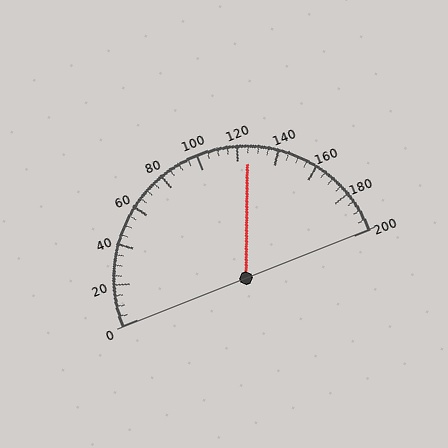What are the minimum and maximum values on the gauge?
The gauge ranges from 0 to 200.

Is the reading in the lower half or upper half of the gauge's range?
The reading is in the upper half of the range (0 to 200).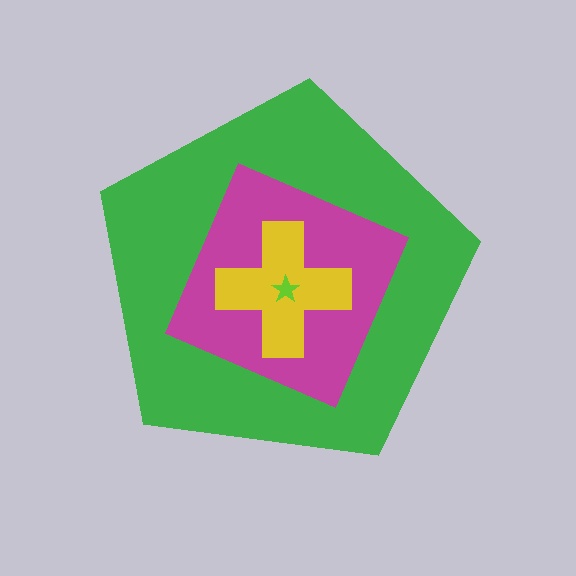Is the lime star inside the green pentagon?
Yes.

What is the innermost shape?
The lime star.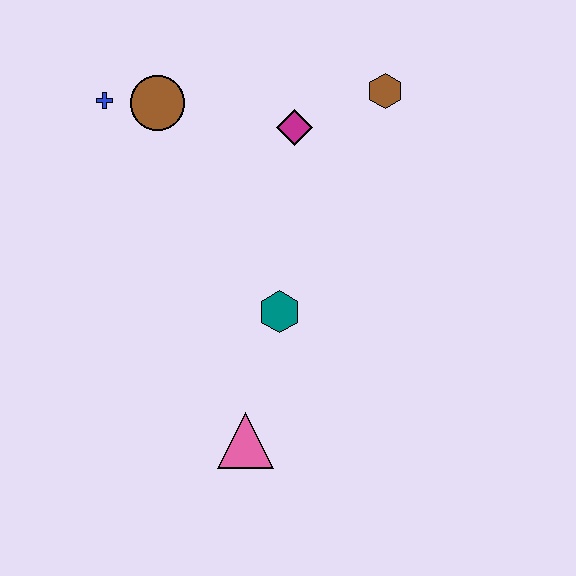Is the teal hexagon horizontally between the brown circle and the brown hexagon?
Yes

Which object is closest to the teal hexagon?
The pink triangle is closest to the teal hexagon.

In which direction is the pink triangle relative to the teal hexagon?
The pink triangle is below the teal hexagon.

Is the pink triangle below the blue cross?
Yes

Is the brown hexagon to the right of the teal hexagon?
Yes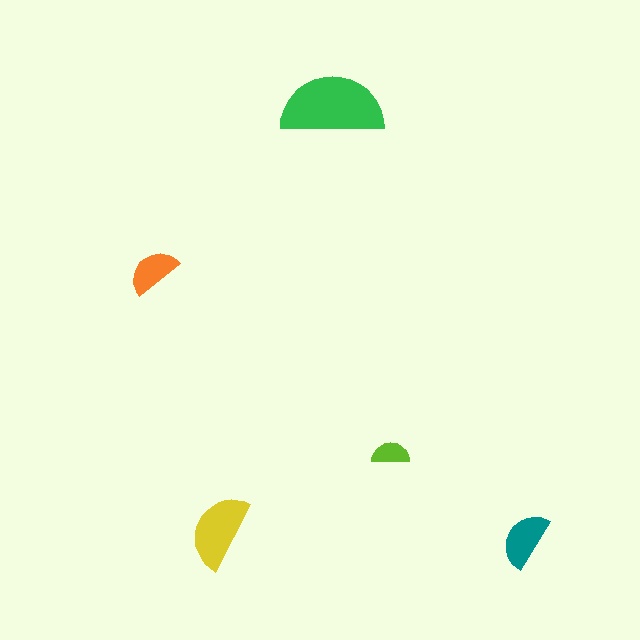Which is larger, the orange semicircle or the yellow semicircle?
The yellow one.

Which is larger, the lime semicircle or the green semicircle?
The green one.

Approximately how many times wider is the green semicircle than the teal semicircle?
About 2 times wider.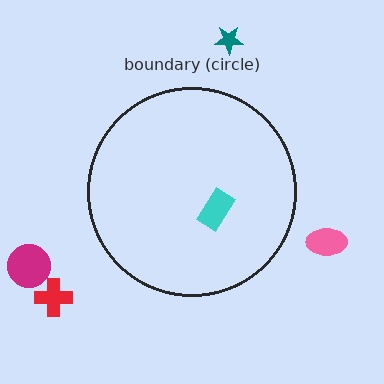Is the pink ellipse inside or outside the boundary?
Outside.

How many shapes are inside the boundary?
1 inside, 4 outside.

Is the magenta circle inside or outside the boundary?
Outside.